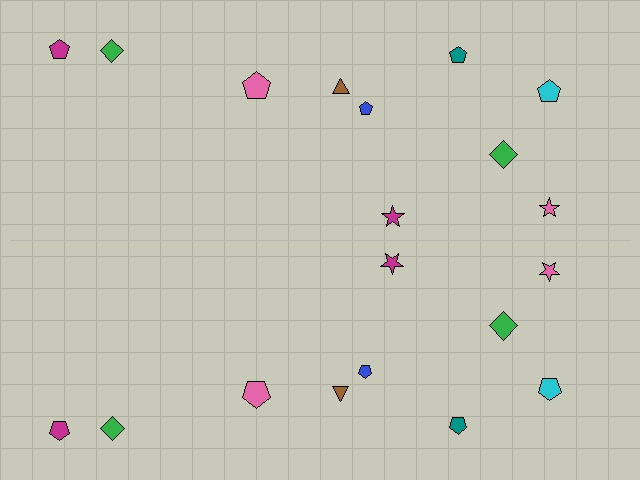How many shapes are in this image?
There are 20 shapes in this image.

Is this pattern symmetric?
Yes, this pattern has bilateral (reflection) symmetry.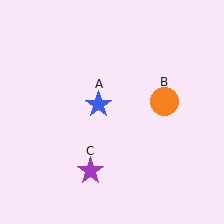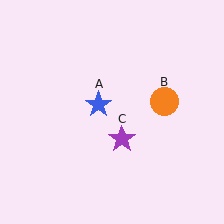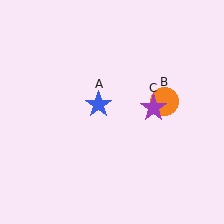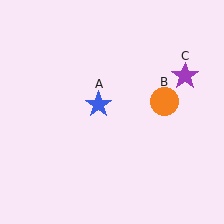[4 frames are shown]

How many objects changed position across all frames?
1 object changed position: purple star (object C).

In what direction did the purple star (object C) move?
The purple star (object C) moved up and to the right.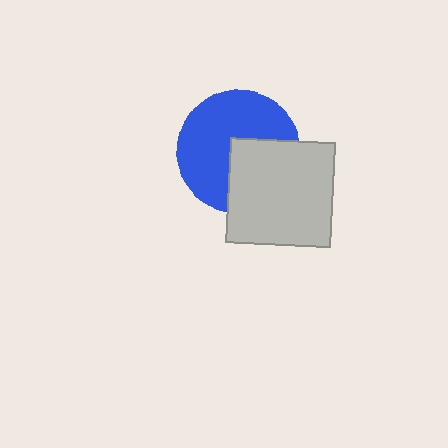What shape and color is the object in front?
The object in front is a light gray square.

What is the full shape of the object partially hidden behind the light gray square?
The partially hidden object is a blue circle.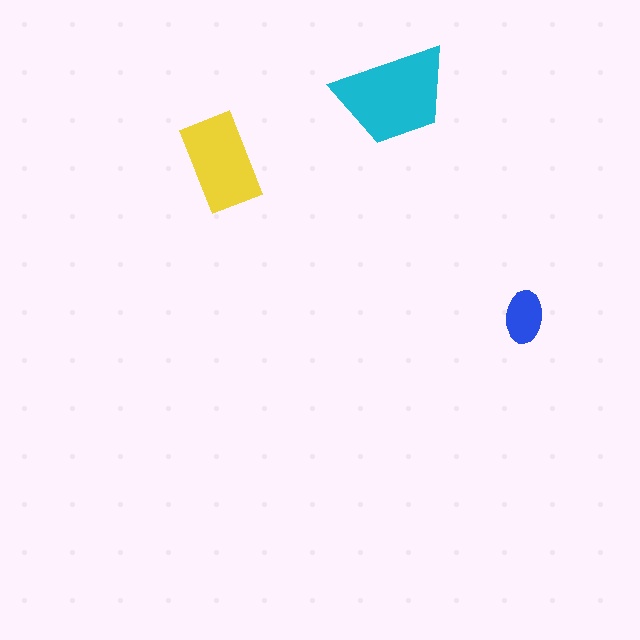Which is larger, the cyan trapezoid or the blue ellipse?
The cyan trapezoid.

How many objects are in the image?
There are 3 objects in the image.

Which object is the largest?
The cyan trapezoid.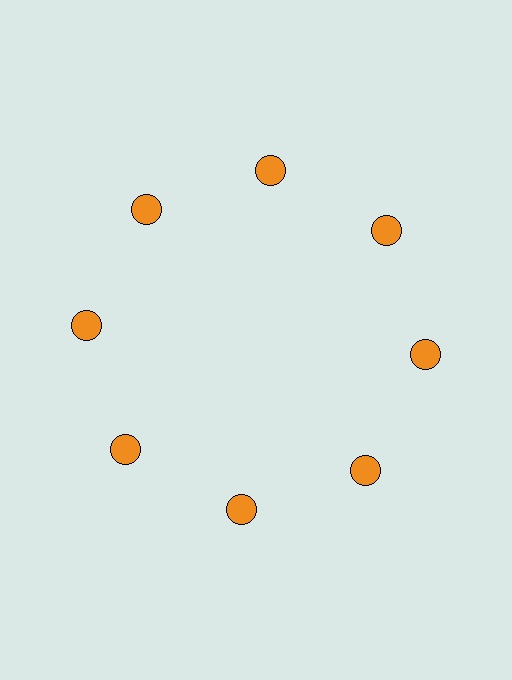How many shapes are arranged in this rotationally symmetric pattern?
There are 8 shapes, arranged in 8 groups of 1.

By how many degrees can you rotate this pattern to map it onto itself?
The pattern maps onto itself every 45 degrees of rotation.